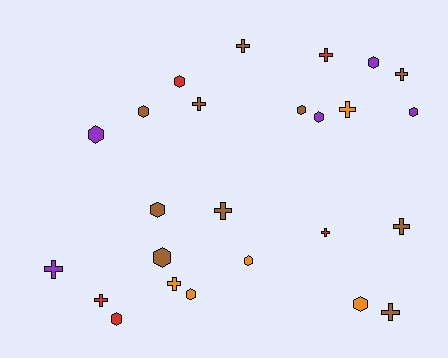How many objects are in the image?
There are 25 objects.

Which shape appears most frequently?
Hexagon, with 13 objects.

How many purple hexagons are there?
There are 4 purple hexagons.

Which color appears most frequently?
Brown, with 10 objects.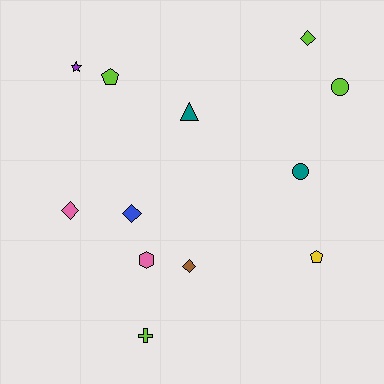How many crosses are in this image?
There is 1 cross.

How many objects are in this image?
There are 12 objects.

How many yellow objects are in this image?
There is 1 yellow object.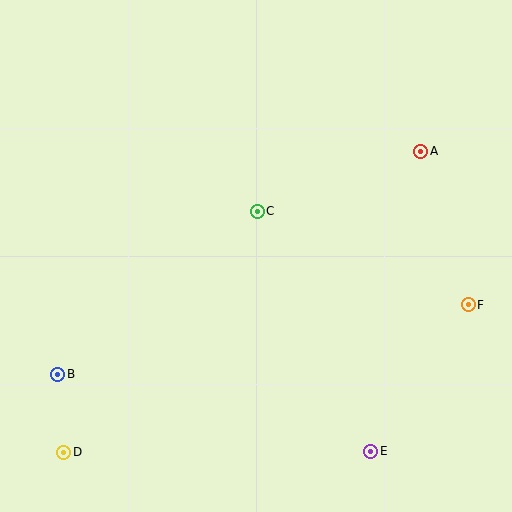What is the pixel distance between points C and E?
The distance between C and E is 266 pixels.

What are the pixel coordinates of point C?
Point C is at (257, 211).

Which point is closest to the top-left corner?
Point C is closest to the top-left corner.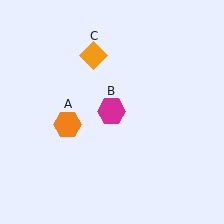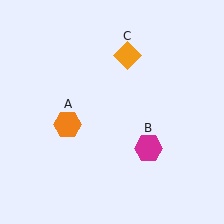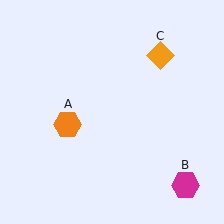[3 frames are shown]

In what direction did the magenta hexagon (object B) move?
The magenta hexagon (object B) moved down and to the right.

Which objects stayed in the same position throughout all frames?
Orange hexagon (object A) remained stationary.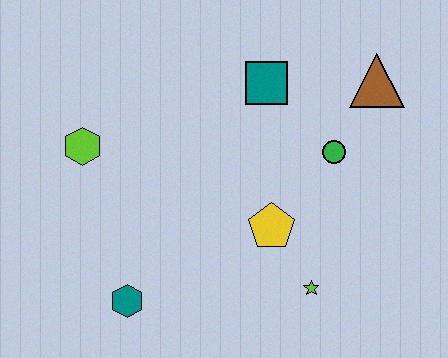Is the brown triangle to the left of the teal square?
No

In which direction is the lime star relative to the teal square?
The lime star is below the teal square.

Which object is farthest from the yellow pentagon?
The lime hexagon is farthest from the yellow pentagon.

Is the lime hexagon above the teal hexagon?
Yes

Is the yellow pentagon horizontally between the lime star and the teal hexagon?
Yes